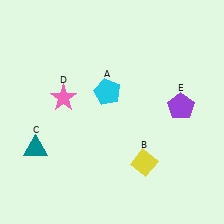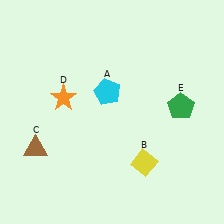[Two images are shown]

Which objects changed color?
C changed from teal to brown. D changed from pink to orange. E changed from purple to green.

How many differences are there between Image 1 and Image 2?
There are 3 differences between the two images.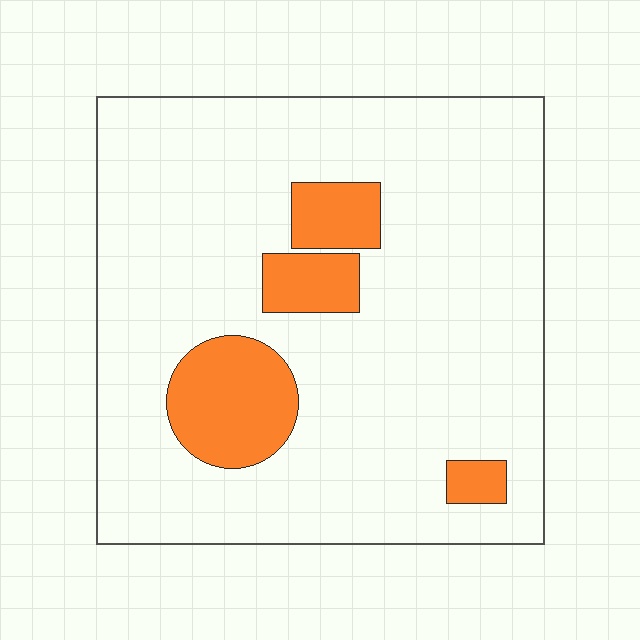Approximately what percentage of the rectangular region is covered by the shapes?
Approximately 15%.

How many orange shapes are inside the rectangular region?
4.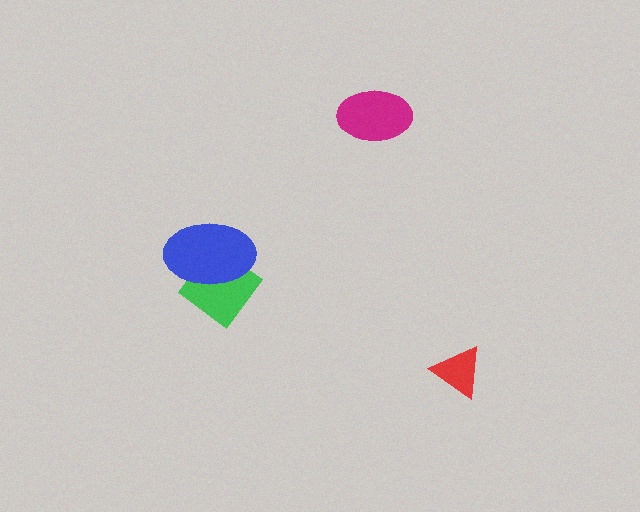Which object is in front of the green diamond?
The blue ellipse is in front of the green diamond.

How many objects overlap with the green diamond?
1 object overlaps with the green diamond.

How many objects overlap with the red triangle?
0 objects overlap with the red triangle.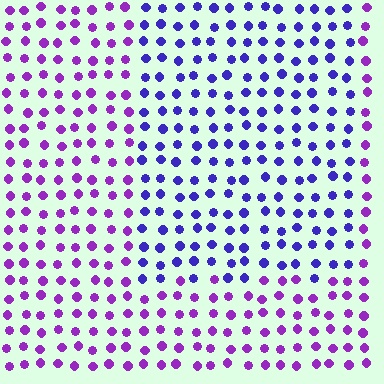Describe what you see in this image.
The image is filled with small purple elements in a uniform arrangement. A rectangle-shaped region is visible where the elements are tinted to a slightly different hue, forming a subtle color boundary.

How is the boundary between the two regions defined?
The boundary is defined purely by a slight shift in hue (about 37 degrees). Spacing, size, and orientation are identical on both sides.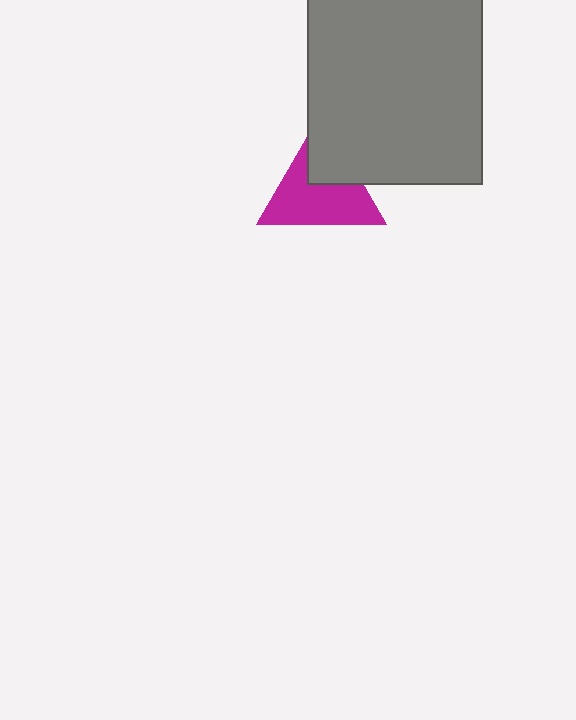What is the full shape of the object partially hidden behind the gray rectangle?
The partially hidden object is a magenta triangle.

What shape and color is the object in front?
The object in front is a gray rectangle.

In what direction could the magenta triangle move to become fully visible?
The magenta triangle could move toward the lower-left. That would shift it out from behind the gray rectangle entirely.